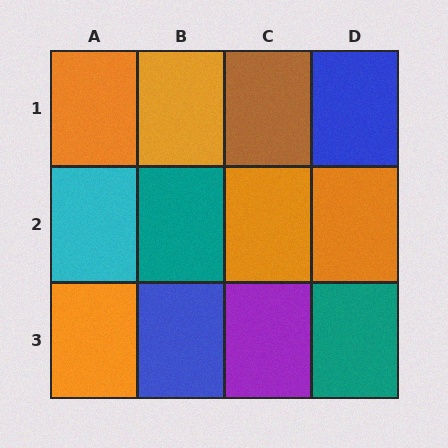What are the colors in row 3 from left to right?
Orange, blue, purple, teal.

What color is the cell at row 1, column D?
Blue.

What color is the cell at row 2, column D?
Orange.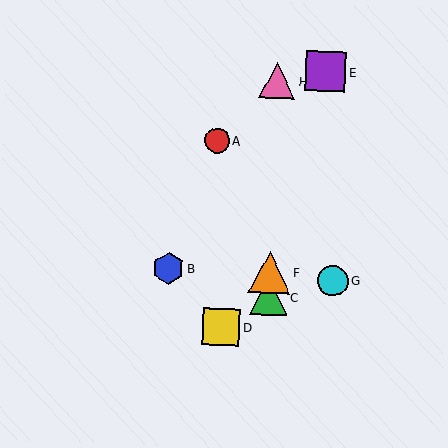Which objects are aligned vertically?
Objects C, F, H are aligned vertically.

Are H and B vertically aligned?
No, H is at x≈277 and B is at x≈169.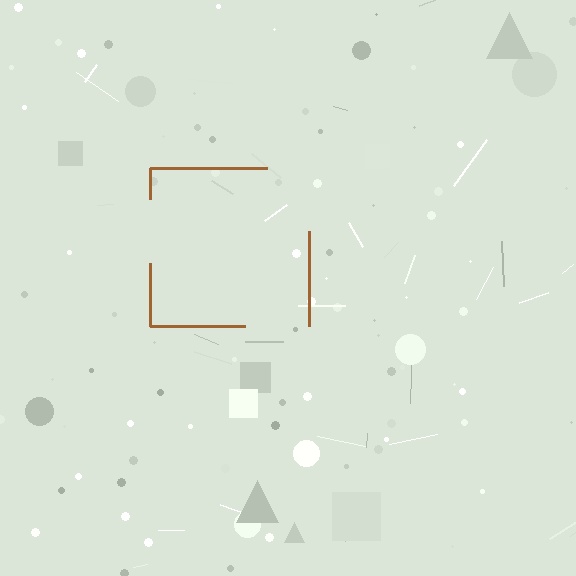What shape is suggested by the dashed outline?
The dashed outline suggests a square.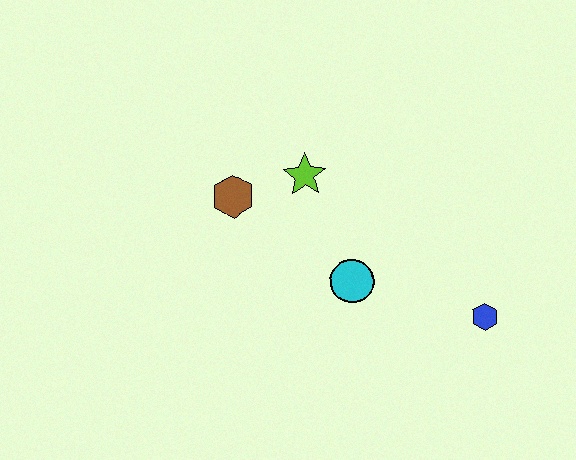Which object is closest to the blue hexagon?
The cyan circle is closest to the blue hexagon.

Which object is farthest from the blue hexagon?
The brown hexagon is farthest from the blue hexagon.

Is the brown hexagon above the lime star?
No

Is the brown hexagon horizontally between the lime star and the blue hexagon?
No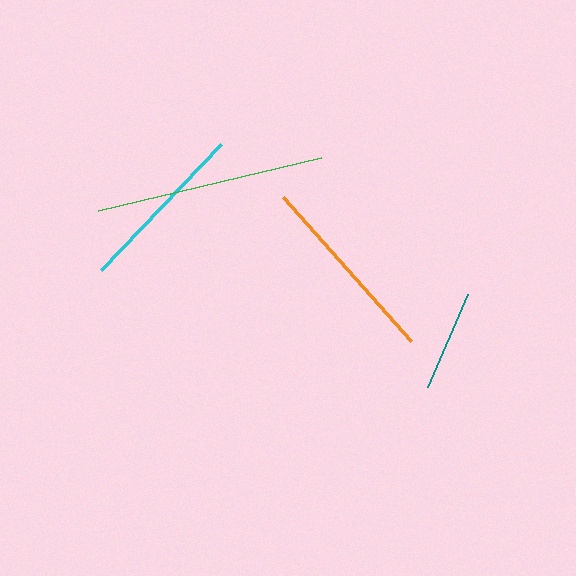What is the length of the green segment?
The green segment is approximately 230 pixels long.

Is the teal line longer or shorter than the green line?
The green line is longer than the teal line.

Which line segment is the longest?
The green line is the longest at approximately 230 pixels.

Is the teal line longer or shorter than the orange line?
The orange line is longer than the teal line.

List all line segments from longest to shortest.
From longest to shortest: green, orange, cyan, teal.